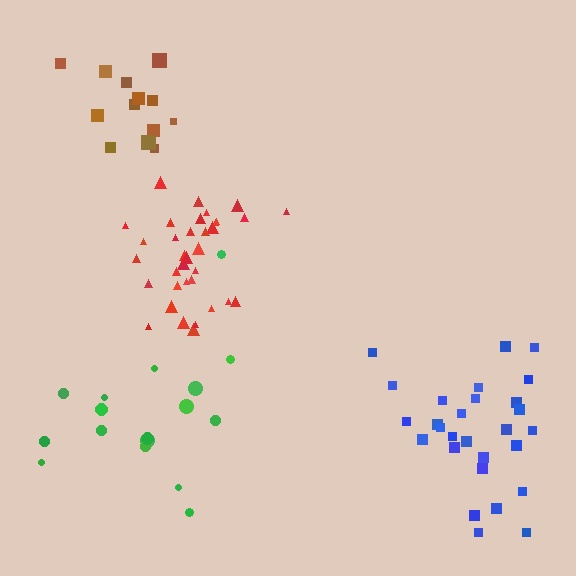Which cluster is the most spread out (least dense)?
Green.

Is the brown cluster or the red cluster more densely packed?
Red.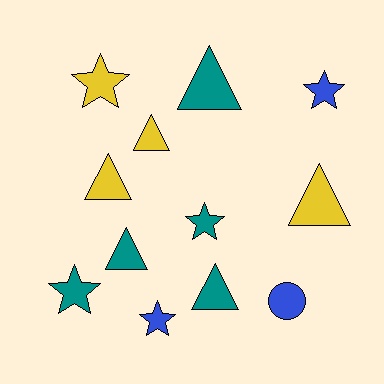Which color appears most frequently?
Teal, with 5 objects.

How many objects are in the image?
There are 12 objects.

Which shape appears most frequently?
Triangle, with 6 objects.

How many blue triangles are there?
There are no blue triangles.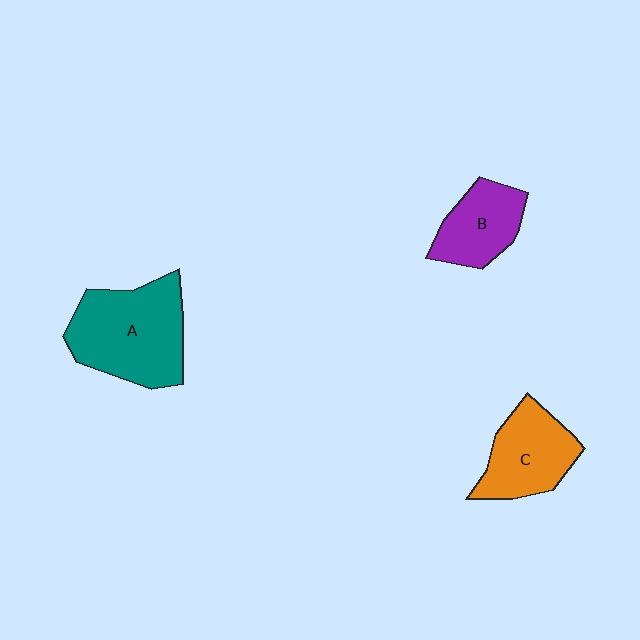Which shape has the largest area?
Shape A (teal).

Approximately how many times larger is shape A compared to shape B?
Approximately 1.8 times.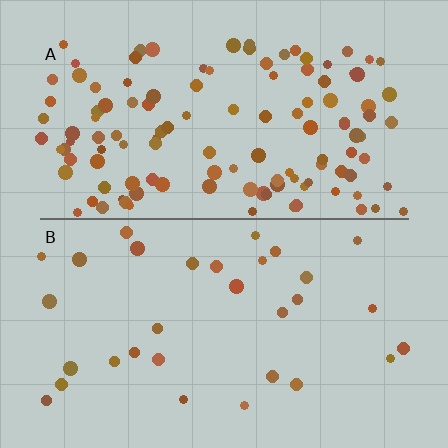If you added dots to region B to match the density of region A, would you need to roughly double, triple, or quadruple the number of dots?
Approximately quadruple.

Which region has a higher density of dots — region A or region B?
A (the top).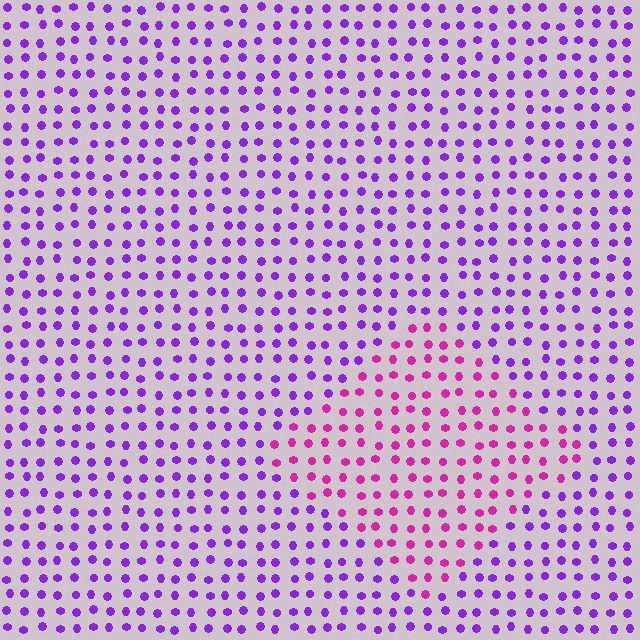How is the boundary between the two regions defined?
The boundary is defined purely by a slight shift in hue (about 41 degrees). Spacing, size, and orientation are identical on both sides.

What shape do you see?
I see a diamond.